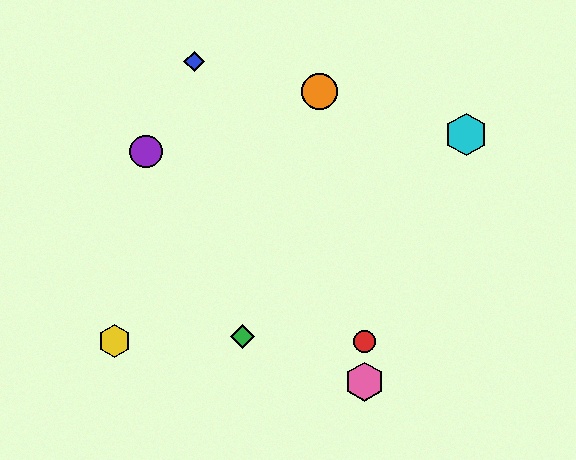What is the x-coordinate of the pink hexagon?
The pink hexagon is at x≈365.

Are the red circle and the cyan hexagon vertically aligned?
No, the red circle is at x≈365 and the cyan hexagon is at x≈466.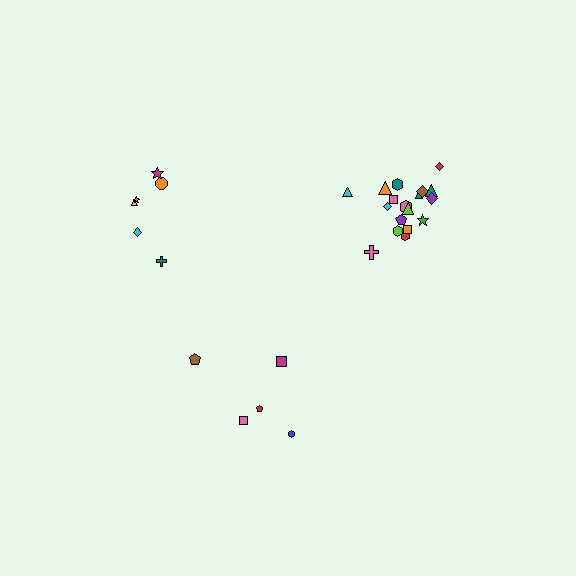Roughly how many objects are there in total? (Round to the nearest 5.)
Roughly 30 objects in total.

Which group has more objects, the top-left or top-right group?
The top-right group.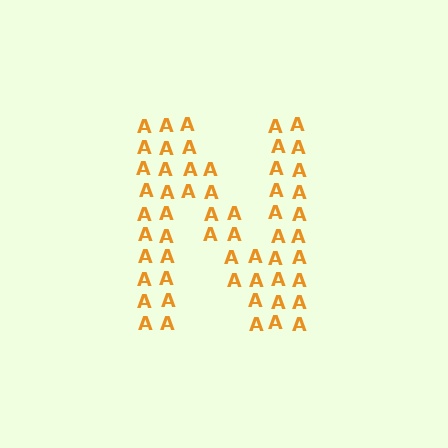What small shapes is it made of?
It is made of small letter A's.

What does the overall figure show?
The overall figure shows the letter N.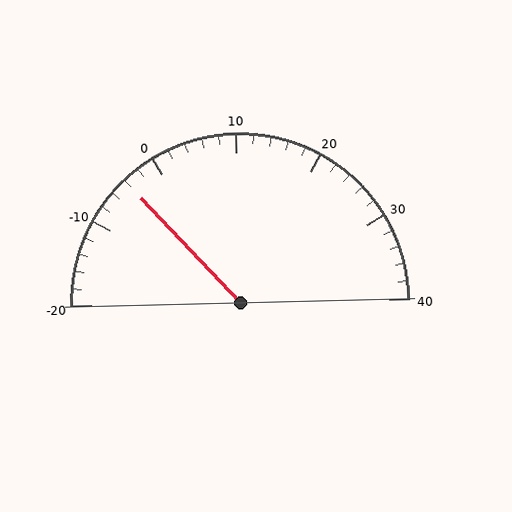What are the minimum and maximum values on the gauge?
The gauge ranges from -20 to 40.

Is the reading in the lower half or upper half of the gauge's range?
The reading is in the lower half of the range (-20 to 40).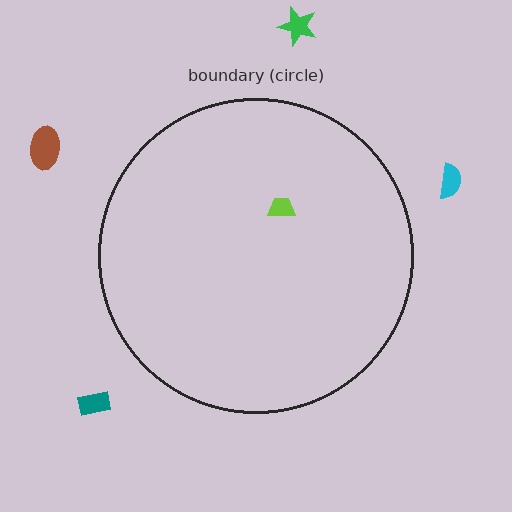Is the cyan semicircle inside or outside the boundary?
Outside.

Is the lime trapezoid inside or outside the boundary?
Inside.